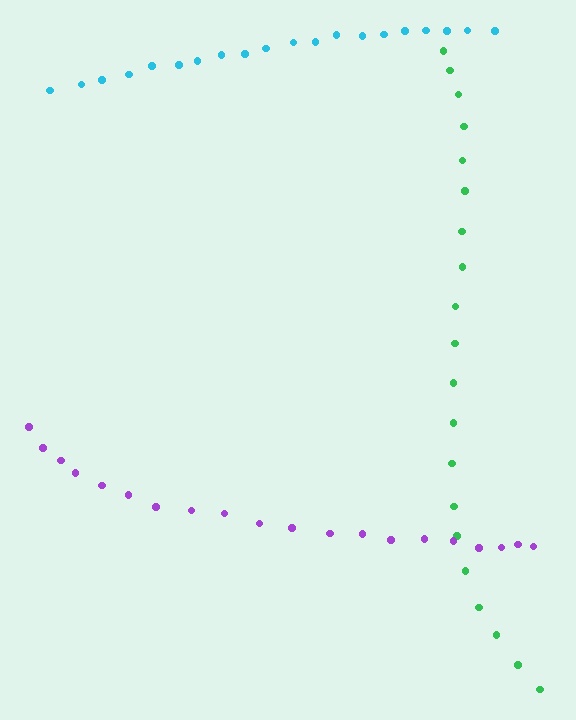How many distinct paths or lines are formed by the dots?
There are 3 distinct paths.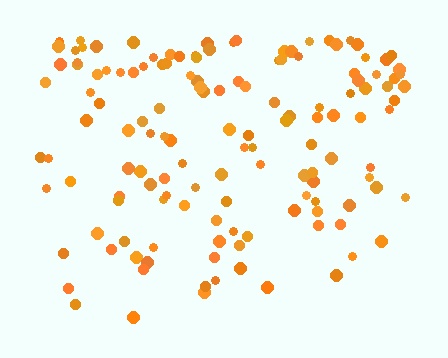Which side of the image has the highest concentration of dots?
The top.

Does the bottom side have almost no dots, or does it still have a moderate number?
Still a moderate number, just noticeably fewer than the top.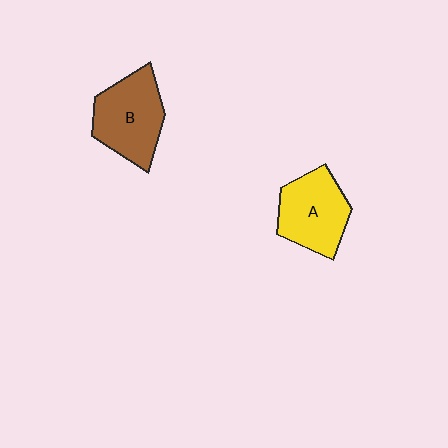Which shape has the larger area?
Shape B (brown).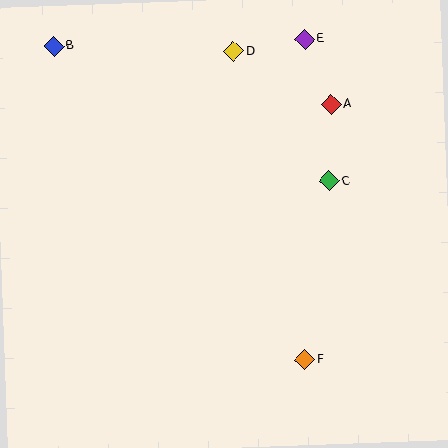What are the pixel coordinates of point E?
Point E is at (305, 39).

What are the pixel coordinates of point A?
Point A is at (331, 104).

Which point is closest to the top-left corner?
Point B is closest to the top-left corner.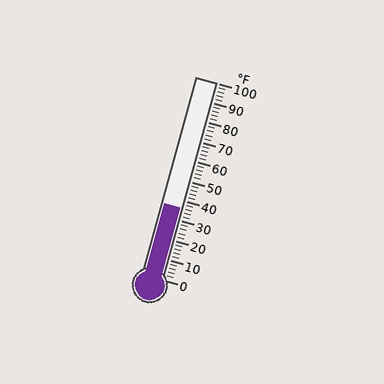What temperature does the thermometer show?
The thermometer shows approximately 36°F.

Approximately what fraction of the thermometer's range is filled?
The thermometer is filled to approximately 35% of its range.